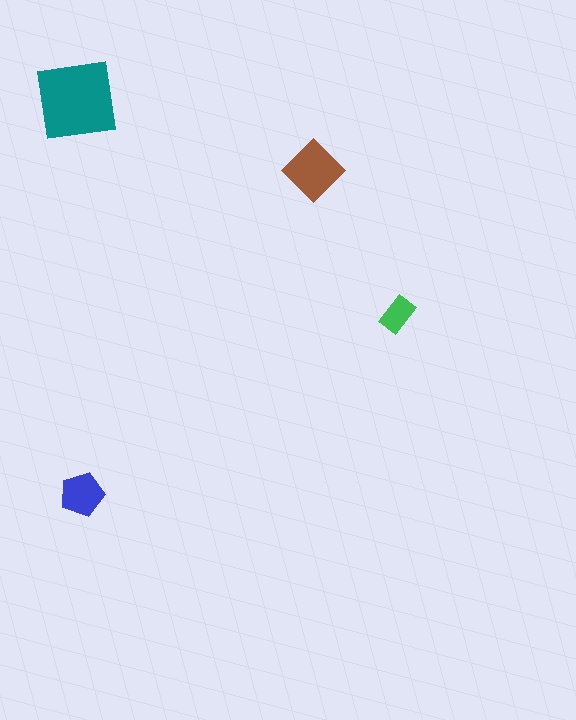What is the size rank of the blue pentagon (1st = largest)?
3rd.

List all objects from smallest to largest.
The green rectangle, the blue pentagon, the brown diamond, the teal square.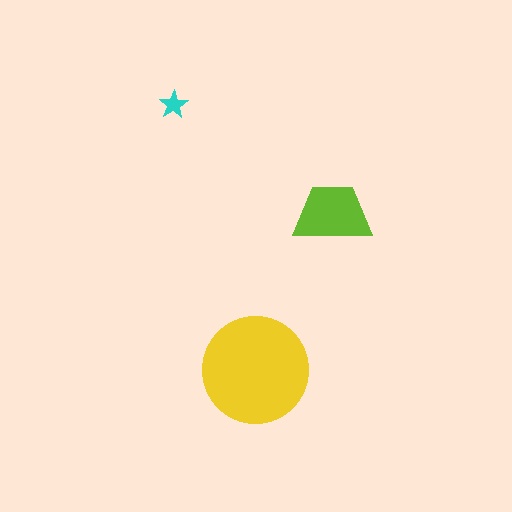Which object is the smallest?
The cyan star.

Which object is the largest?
The yellow circle.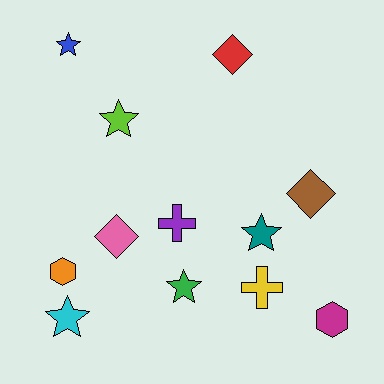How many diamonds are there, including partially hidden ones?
There are 3 diamonds.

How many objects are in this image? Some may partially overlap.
There are 12 objects.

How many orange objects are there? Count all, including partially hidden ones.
There is 1 orange object.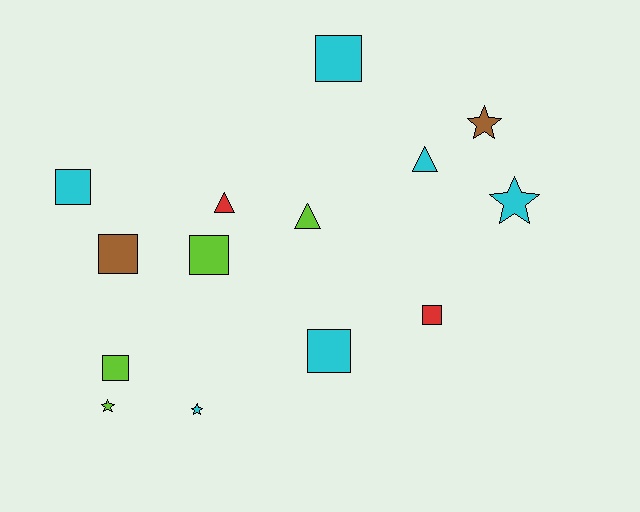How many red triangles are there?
There is 1 red triangle.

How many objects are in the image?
There are 14 objects.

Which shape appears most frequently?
Square, with 7 objects.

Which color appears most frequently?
Cyan, with 6 objects.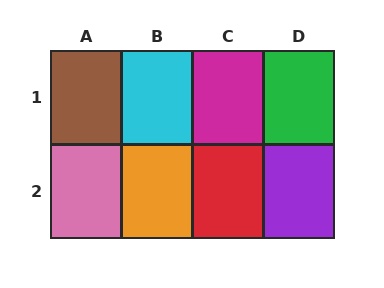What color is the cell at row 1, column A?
Brown.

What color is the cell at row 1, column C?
Magenta.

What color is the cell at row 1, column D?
Green.